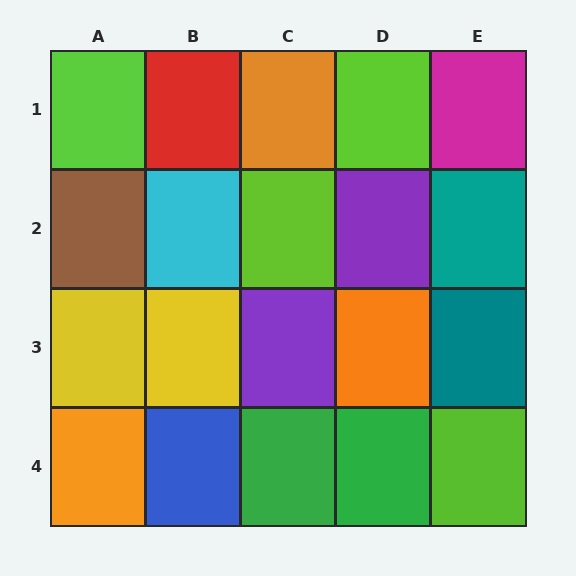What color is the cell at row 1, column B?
Red.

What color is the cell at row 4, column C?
Green.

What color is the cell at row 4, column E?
Lime.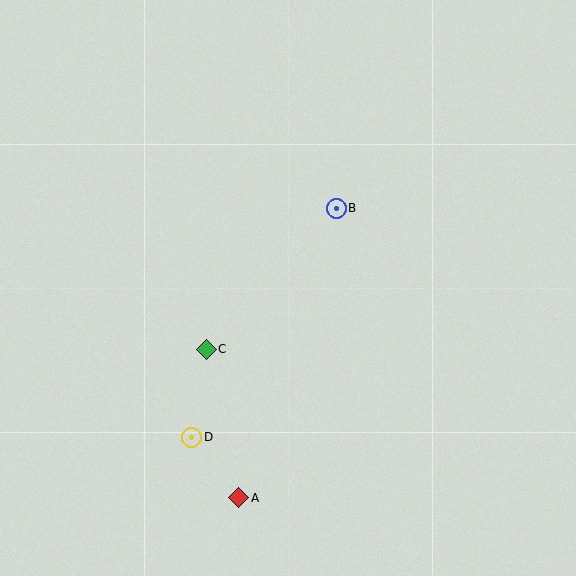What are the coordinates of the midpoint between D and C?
The midpoint between D and C is at (199, 393).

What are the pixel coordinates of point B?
Point B is at (336, 208).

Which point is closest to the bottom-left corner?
Point D is closest to the bottom-left corner.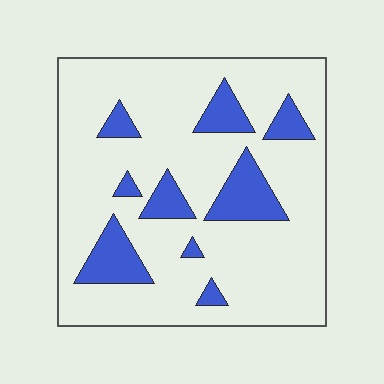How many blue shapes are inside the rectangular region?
9.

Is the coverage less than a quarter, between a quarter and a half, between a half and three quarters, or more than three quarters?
Less than a quarter.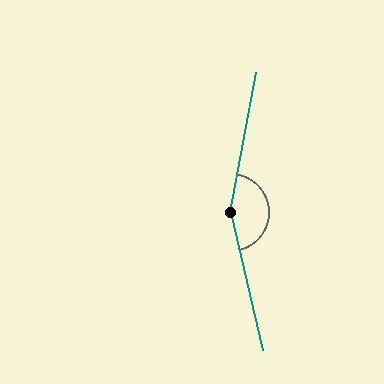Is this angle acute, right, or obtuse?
It is obtuse.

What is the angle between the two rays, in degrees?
Approximately 156 degrees.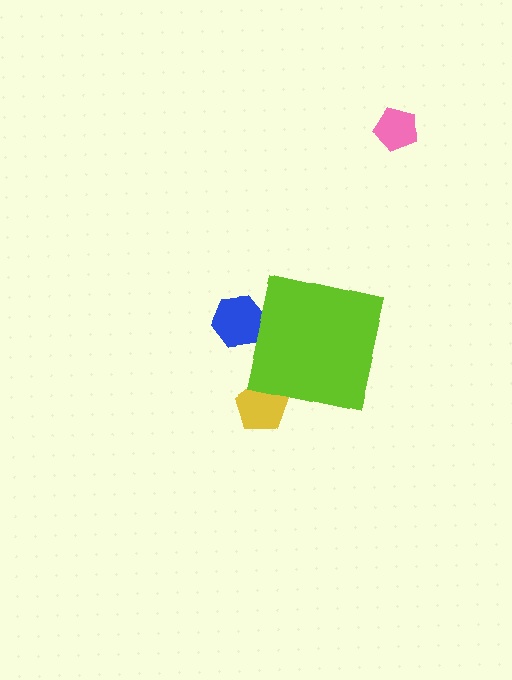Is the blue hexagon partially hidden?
Yes, the blue hexagon is partially hidden behind the lime square.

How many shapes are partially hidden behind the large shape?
2 shapes are partially hidden.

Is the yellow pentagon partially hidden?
Yes, the yellow pentagon is partially hidden behind the lime square.